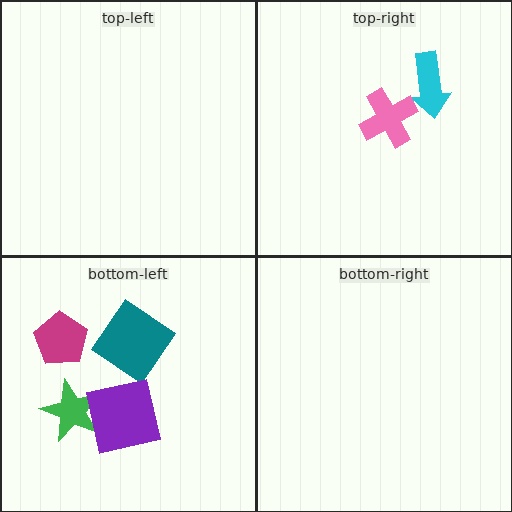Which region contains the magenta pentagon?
The bottom-left region.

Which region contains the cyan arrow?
The top-right region.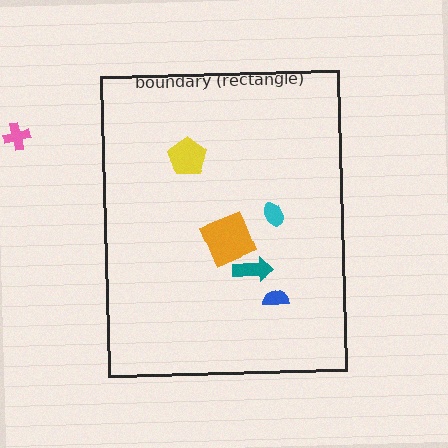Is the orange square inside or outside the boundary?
Inside.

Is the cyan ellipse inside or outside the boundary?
Inside.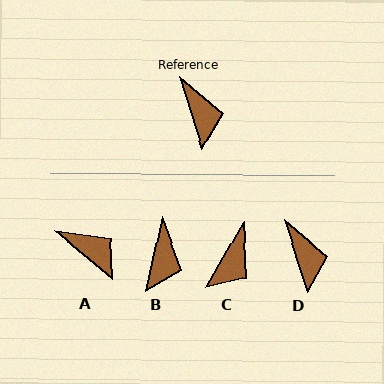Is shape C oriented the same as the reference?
No, it is off by about 47 degrees.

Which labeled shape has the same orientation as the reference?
D.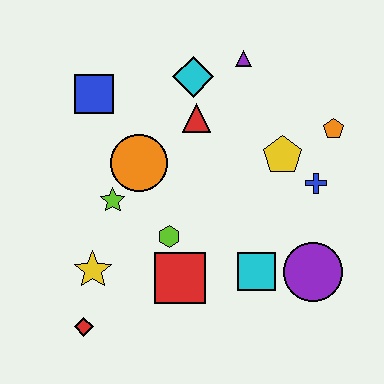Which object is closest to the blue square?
The orange circle is closest to the blue square.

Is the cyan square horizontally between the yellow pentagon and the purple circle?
No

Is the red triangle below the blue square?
Yes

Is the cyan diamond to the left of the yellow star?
No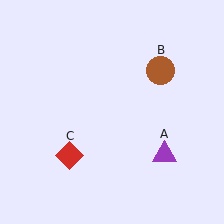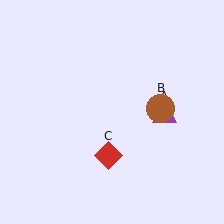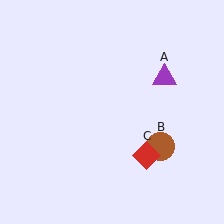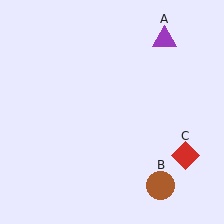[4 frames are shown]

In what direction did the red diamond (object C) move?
The red diamond (object C) moved right.